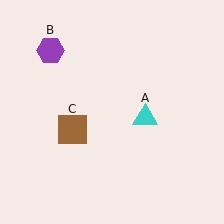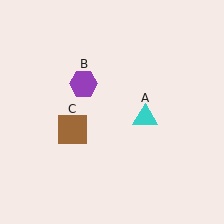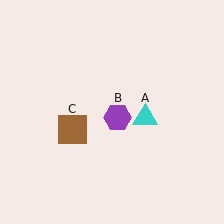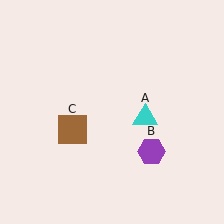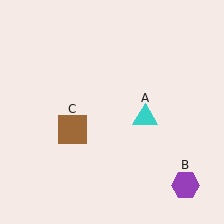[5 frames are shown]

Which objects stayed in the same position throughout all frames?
Cyan triangle (object A) and brown square (object C) remained stationary.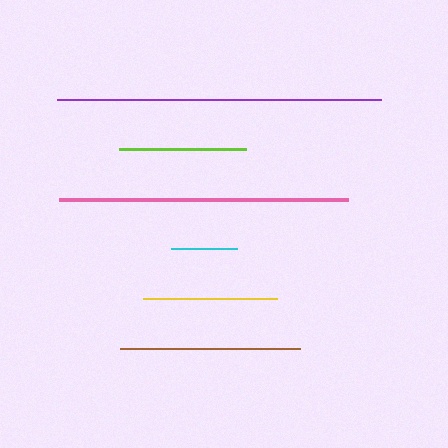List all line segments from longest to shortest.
From longest to shortest: purple, pink, brown, yellow, lime, cyan.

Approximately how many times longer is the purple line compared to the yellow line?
The purple line is approximately 2.4 times the length of the yellow line.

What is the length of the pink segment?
The pink segment is approximately 289 pixels long.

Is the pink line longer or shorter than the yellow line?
The pink line is longer than the yellow line.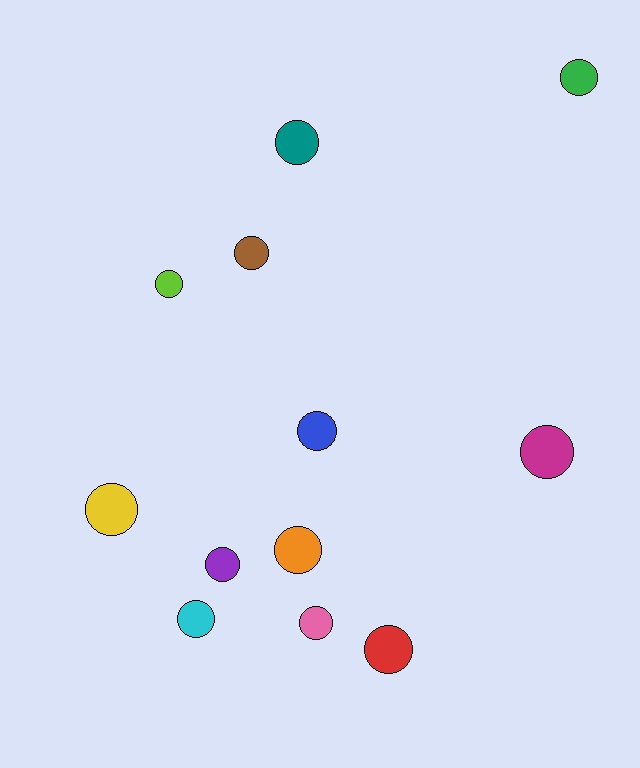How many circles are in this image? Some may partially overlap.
There are 12 circles.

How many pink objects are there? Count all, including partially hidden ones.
There is 1 pink object.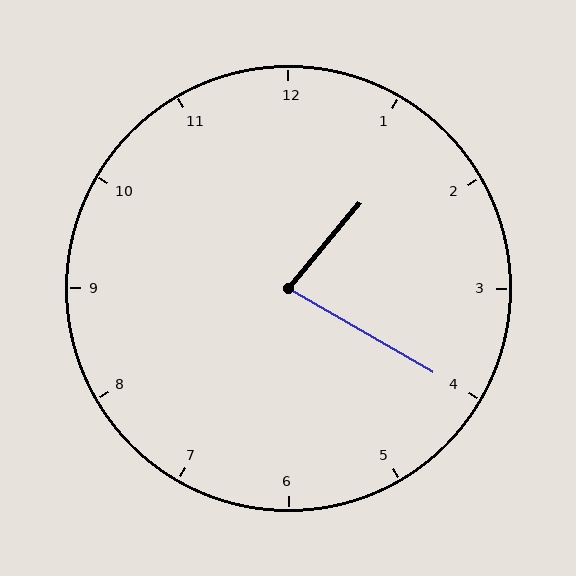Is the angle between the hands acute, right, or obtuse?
It is acute.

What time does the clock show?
1:20.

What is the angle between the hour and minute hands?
Approximately 80 degrees.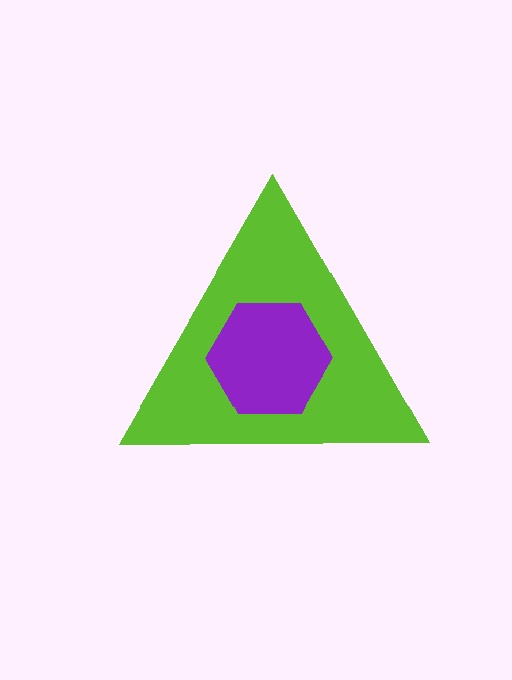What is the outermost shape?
The lime triangle.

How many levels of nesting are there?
2.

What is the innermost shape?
The purple hexagon.